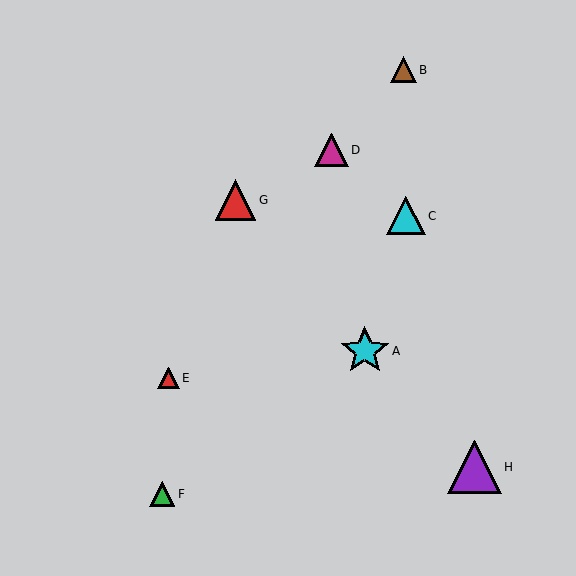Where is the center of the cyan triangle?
The center of the cyan triangle is at (406, 216).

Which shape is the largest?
The purple triangle (labeled H) is the largest.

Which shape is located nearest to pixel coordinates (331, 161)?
The magenta triangle (labeled D) at (331, 150) is nearest to that location.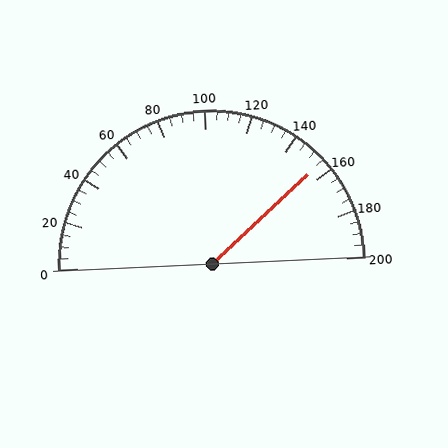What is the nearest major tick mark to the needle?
The nearest major tick mark is 160.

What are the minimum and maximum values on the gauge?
The gauge ranges from 0 to 200.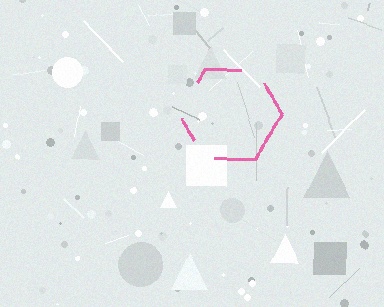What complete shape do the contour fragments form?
The contour fragments form a hexagon.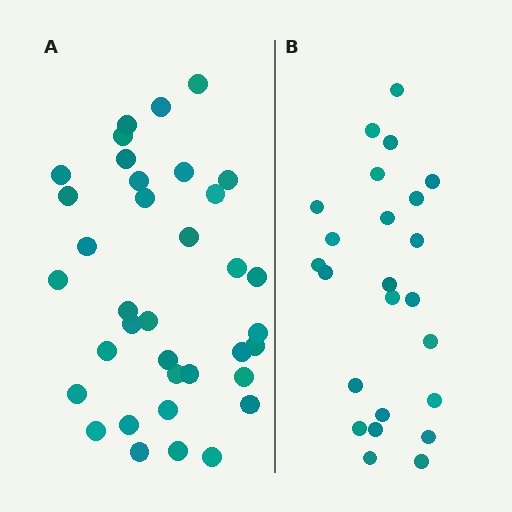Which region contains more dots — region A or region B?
Region A (the left region) has more dots.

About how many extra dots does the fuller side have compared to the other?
Region A has roughly 12 or so more dots than region B.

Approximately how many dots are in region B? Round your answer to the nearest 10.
About 20 dots. (The exact count is 24, which rounds to 20.)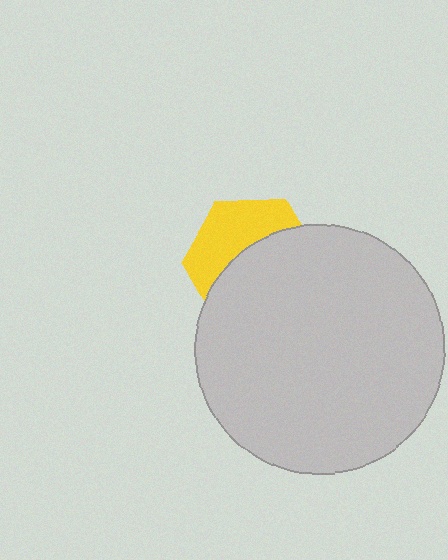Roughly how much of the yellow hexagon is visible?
A small part of it is visible (roughly 41%).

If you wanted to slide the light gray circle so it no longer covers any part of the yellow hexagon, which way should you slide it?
Slide it down — that is the most direct way to separate the two shapes.